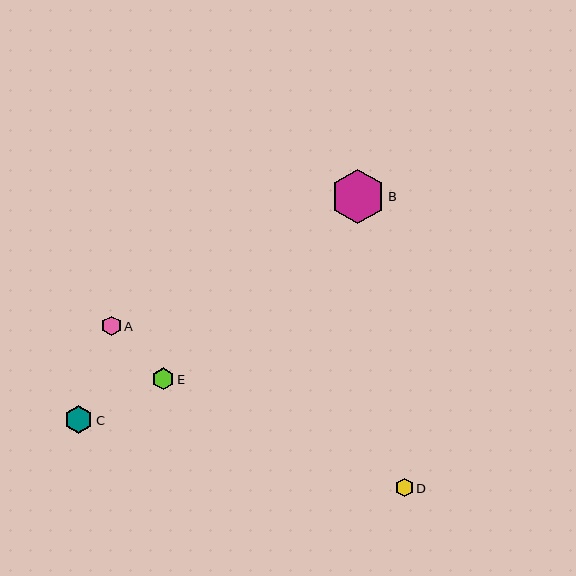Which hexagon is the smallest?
Hexagon D is the smallest with a size of approximately 18 pixels.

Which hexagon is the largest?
Hexagon B is the largest with a size of approximately 54 pixels.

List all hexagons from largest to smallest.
From largest to smallest: B, C, E, A, D.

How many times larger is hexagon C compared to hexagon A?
Hexagon C is approximately 1.4 times the size of hexagon A.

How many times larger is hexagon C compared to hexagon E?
Hexagon C is approximately 1.3 times the size of hexagon E.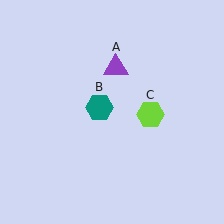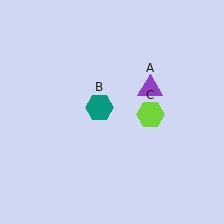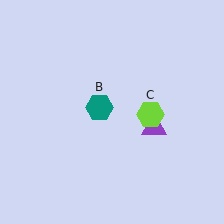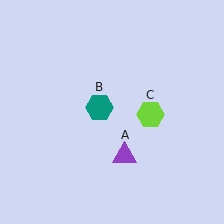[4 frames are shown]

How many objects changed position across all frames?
1 object changed position: purple triangle (object A).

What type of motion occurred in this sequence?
The purple triangle (object A) rotated clockwise around the center of the scene.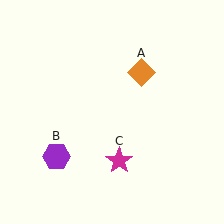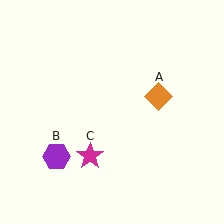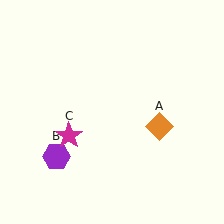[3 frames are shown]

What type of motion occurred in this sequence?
The orange diamond (object A), magenta star (object C) rotated clockwise around the center of the scene.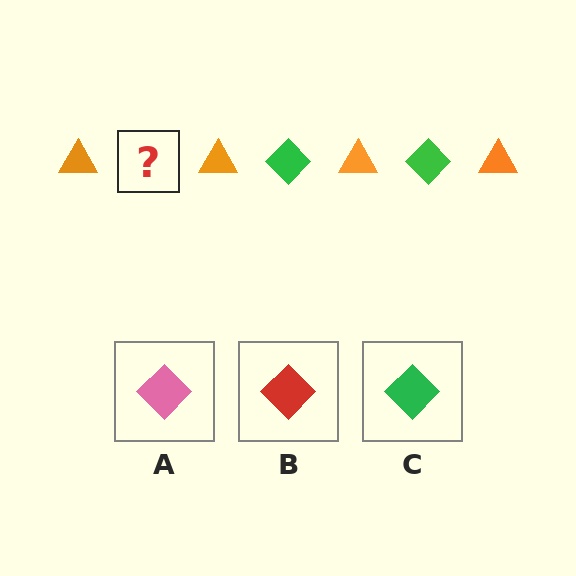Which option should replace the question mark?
Option C.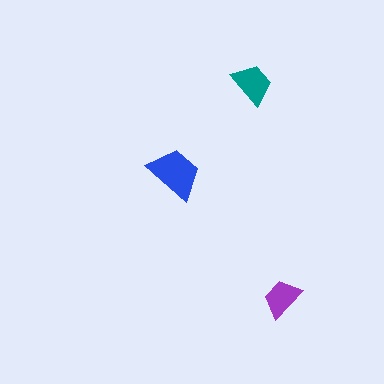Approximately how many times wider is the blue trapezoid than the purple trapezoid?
About 1.5 times wider.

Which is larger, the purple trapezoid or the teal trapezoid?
The teal one.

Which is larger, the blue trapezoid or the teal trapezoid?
The blue one.